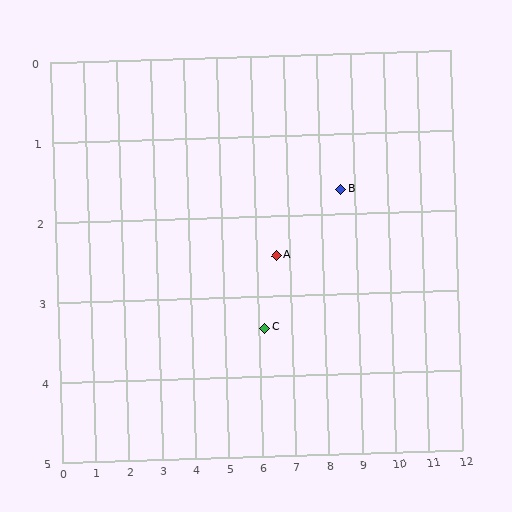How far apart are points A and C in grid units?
Points A and C are about 1.0 grid units apart.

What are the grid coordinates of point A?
Point A is at approximately (6.6, 2.5).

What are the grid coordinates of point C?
Point C is at approximately (6.2, 3.4).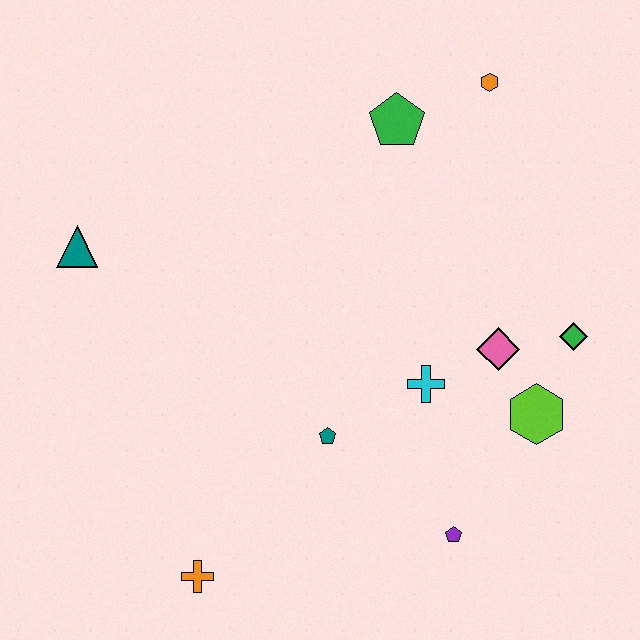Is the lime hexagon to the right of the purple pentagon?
Yes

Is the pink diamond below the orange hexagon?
Yes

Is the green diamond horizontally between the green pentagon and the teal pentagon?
No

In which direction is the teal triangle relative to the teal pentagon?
The teal triangle is to the left of the teal pentagon.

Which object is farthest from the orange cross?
The orange hexagon is farthest from the orange cross.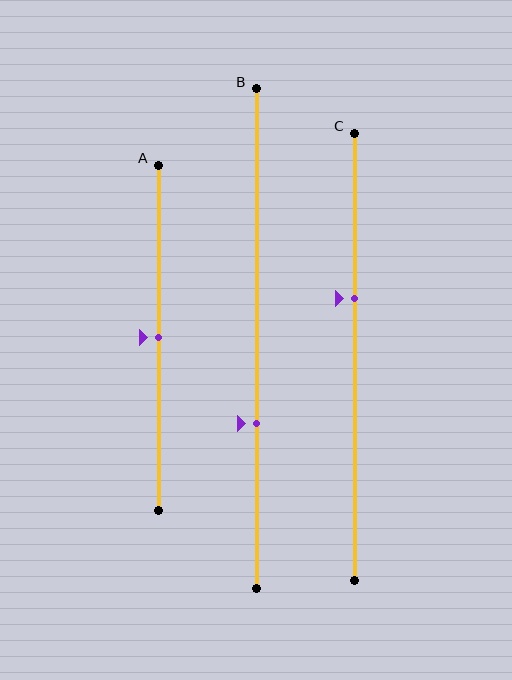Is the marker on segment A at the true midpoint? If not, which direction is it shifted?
Yes, the marker on segment A is at the true midpoint.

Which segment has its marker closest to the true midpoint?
Segment A has its marker closest to the true midpoint.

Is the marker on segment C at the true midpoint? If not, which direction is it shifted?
No, the marker on segment C is shifted upward by about 13% of the segment length.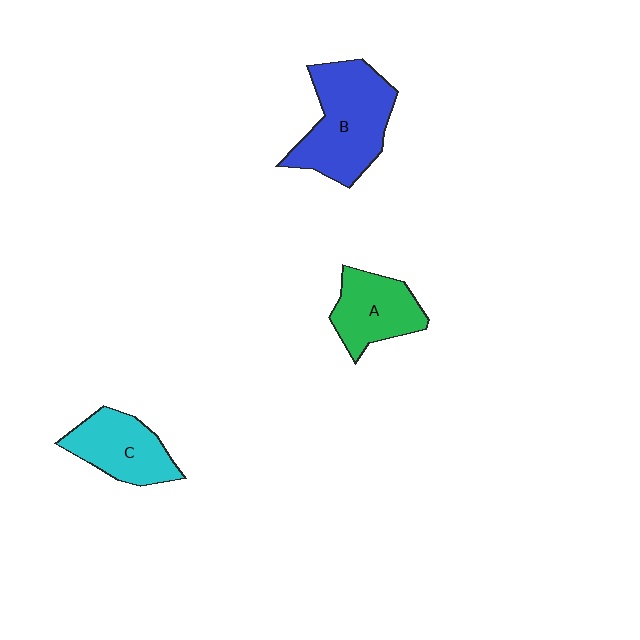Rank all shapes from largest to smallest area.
From largest to smallest: B (blue), C (cyan), A (green).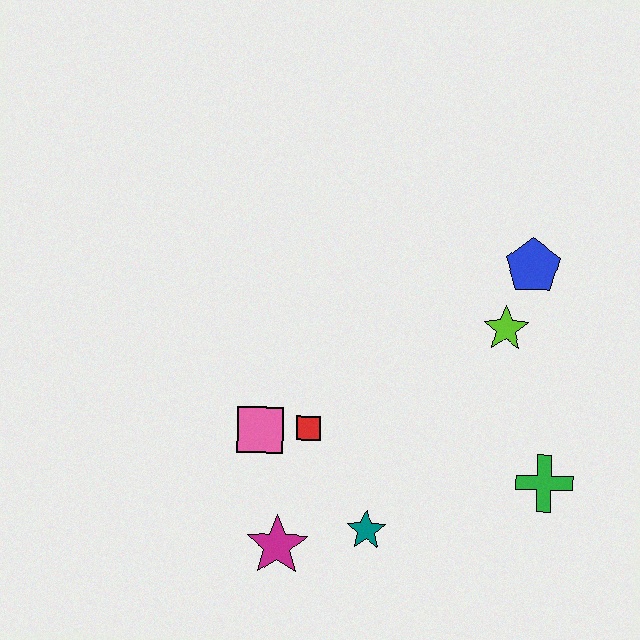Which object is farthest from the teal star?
The blue pentagon is farthest from the teal star.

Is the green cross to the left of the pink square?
No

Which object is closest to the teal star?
The magenta star is closest to the teal star.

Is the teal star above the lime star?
No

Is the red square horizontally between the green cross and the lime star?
No